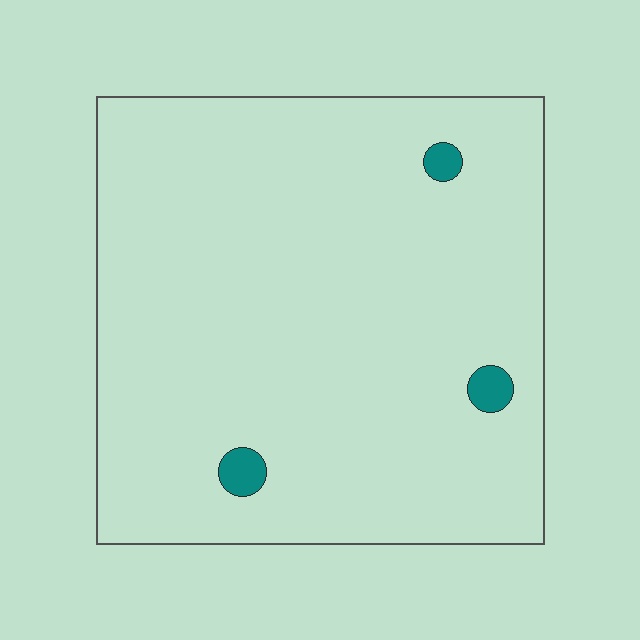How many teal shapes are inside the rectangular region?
3.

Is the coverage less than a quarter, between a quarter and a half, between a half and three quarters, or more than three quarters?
Less than a quarter.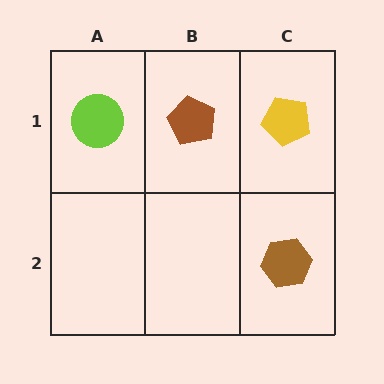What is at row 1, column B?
A brown pentagon.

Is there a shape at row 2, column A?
No, that cell is empty.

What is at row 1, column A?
A lime circle.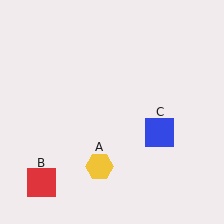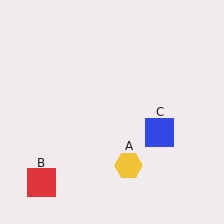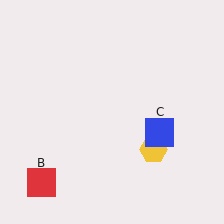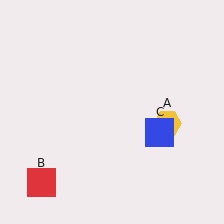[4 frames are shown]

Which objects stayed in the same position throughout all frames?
Red square (object B) and blue square (object C) remained stationary.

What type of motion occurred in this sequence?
The yellow hexagon (object A) rotated counterclockwise around the center of the scene.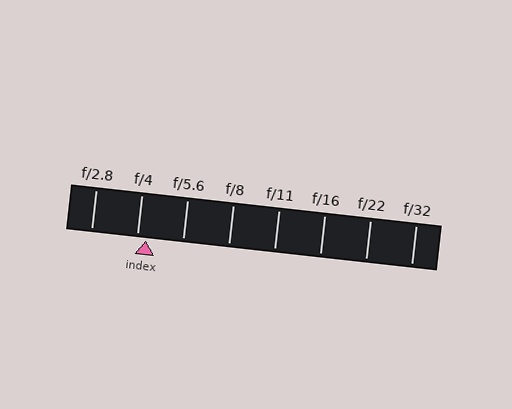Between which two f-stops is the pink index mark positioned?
The index mark is between f/4 and f/5.6.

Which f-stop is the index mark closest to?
The index mark is closest to f/4.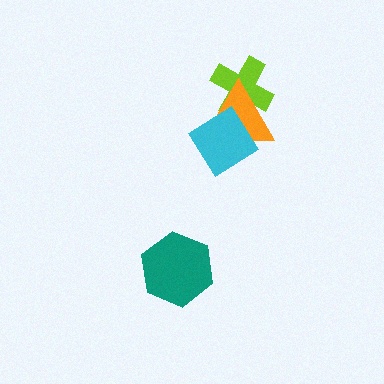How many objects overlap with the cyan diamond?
1 object overlaps with the cyan diamond.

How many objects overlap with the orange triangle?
2 objects overlap with the orange triangle.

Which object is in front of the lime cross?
The orange triangle is in front of the lime cross.